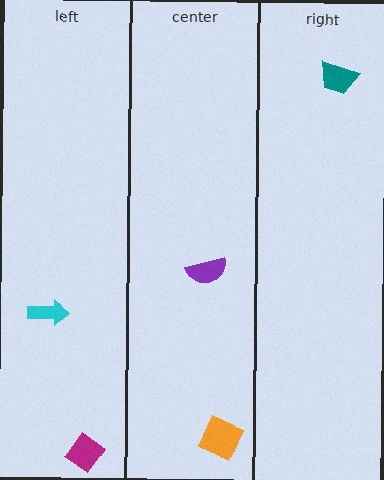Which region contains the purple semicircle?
The center region.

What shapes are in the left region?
The magenta diamond, the cyan arrow.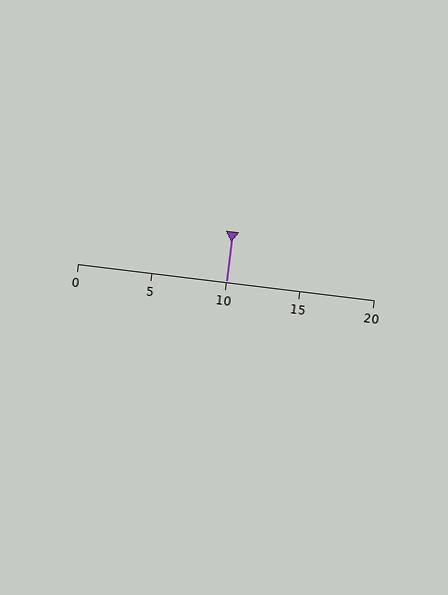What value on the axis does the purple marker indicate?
The marker indicates approximately 10.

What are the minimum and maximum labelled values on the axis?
The axis runs from 0 to 20.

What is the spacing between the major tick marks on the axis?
The major ticks are spaced 5 apart.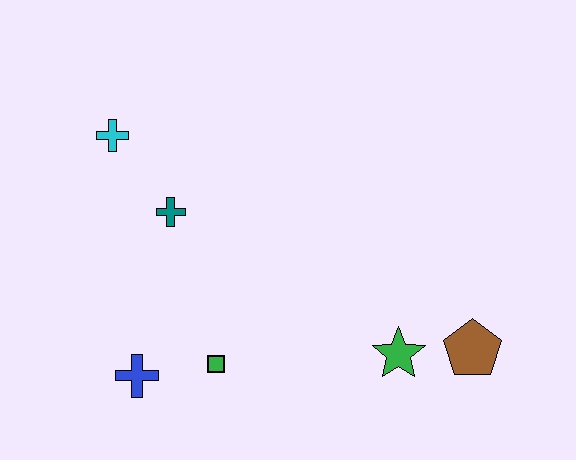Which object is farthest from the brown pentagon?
The cyan cross is farthest from the brown pentagon.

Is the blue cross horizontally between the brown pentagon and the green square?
No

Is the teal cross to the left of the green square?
Yes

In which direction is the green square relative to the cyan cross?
The green square is below the cyan cross.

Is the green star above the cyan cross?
No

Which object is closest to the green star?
The brown pentagon is closest to the green star.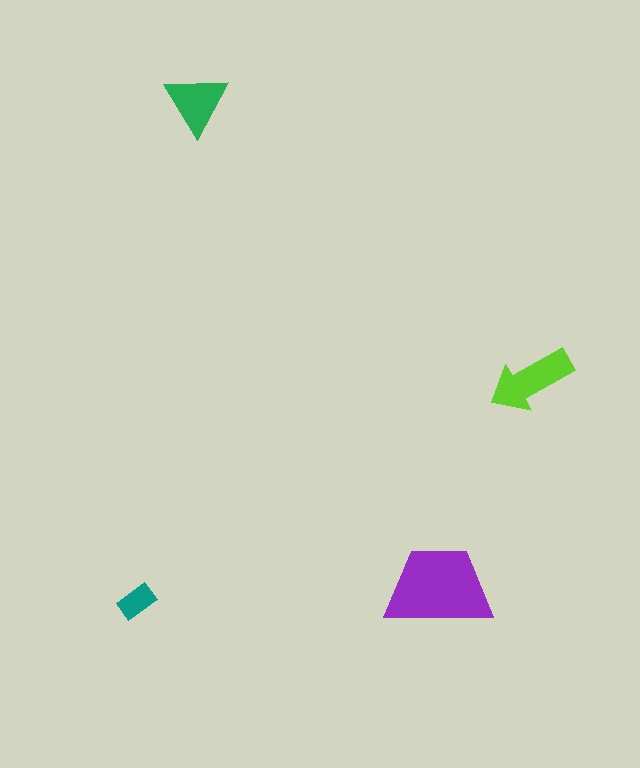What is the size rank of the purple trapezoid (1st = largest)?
1st.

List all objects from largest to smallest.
The purple trapezoid, the lime arrow, the green triangle, the teal rectangle.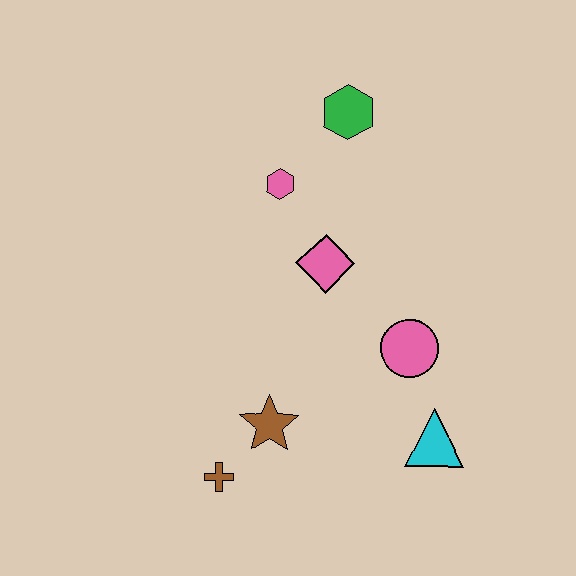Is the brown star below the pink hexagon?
Yes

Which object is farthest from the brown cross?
The green hexagon is farthest from the brown cross.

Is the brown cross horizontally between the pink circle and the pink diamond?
No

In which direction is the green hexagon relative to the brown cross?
The green hexagon is above the brown cross.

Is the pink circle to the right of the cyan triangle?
No